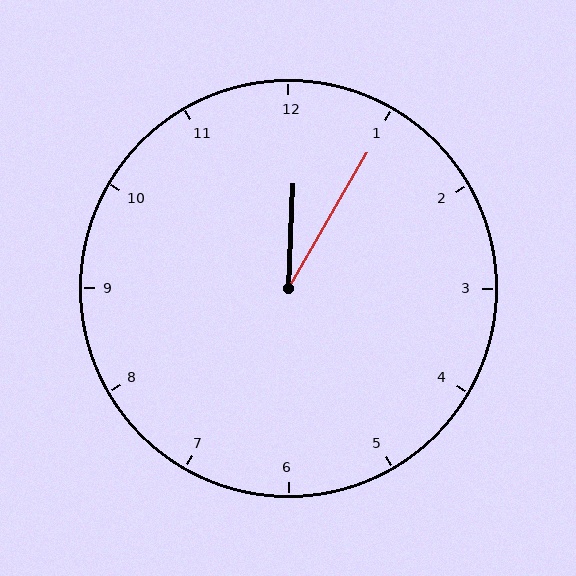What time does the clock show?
12:05.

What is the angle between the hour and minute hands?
Approximately 28 degrees.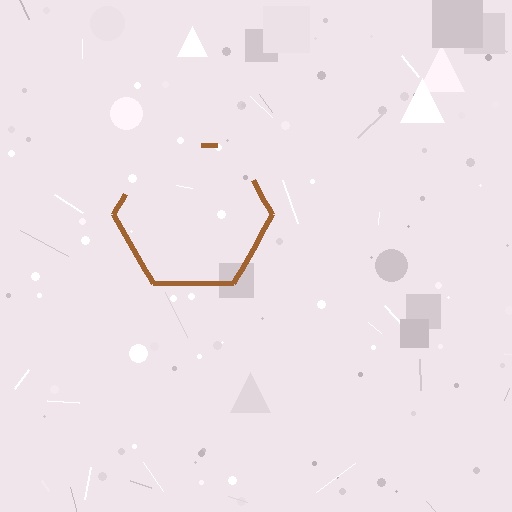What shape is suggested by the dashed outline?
The dashed outline suggests a hexagon.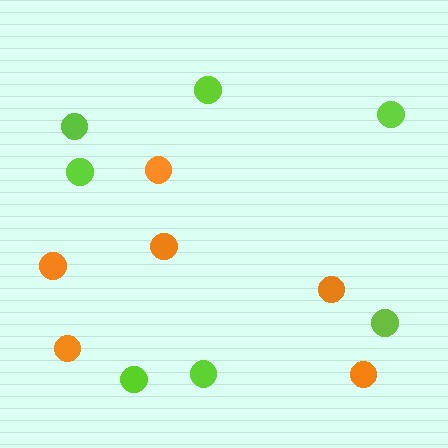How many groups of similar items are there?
There are 2 groups: one group of lime circles (7) and one group of orange circles (6).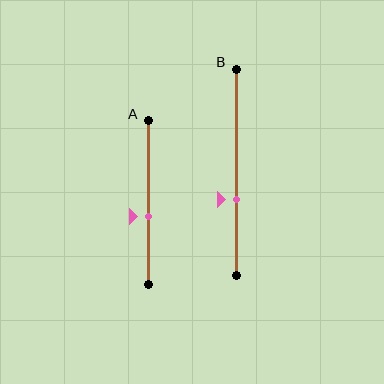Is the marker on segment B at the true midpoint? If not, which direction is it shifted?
No, the marker on segment B is shifted downward by about 13% of the segment length.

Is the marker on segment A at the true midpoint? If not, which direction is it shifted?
No, the marker on segment A is shifted downward by about 9% of the segment length.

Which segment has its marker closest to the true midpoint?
Segment A has its marker closest to the true midpoint.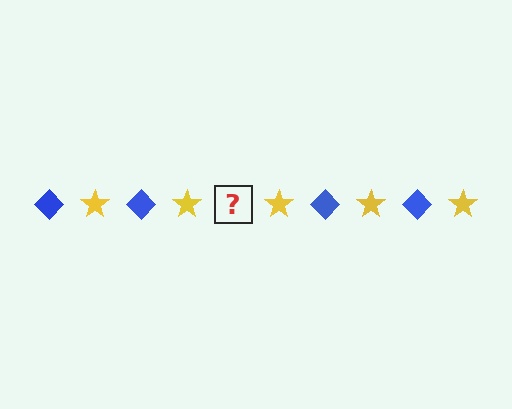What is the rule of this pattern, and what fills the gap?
The rule is that the pattern alternates between blue diamond and yellow star. The gap should be filled with a blue diamond.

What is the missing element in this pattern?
The missing element is a blue diamond.